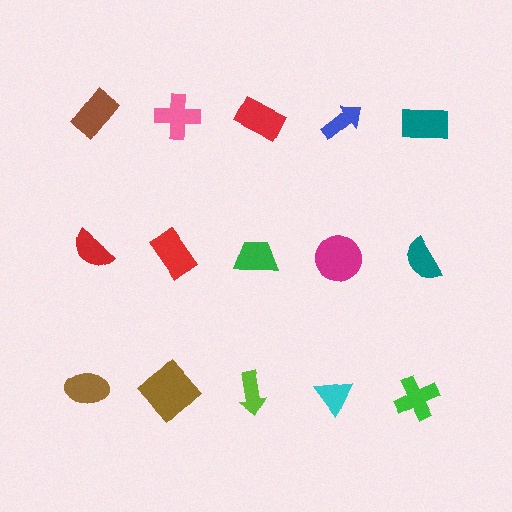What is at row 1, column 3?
A red rectangle.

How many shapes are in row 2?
5 shapes.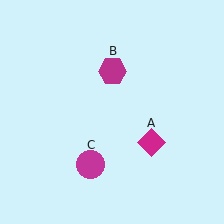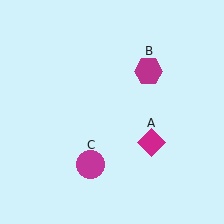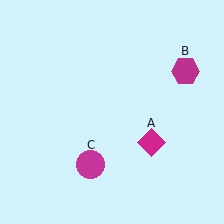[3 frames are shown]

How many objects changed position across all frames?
1 object changed position: magenta hexagon (object B).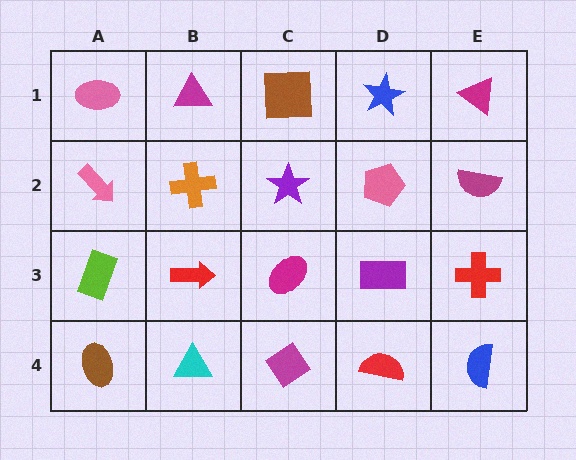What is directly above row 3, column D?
A pink pentagon.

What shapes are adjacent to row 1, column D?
A pink pentagon (row 2, column D), a brown square (row 1, column C), a magenta triangle (row 1, column E).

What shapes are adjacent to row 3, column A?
A pink arrow (row 2, column A), a brown ellipse (row 4, column A), a red arrow (row 3, column B).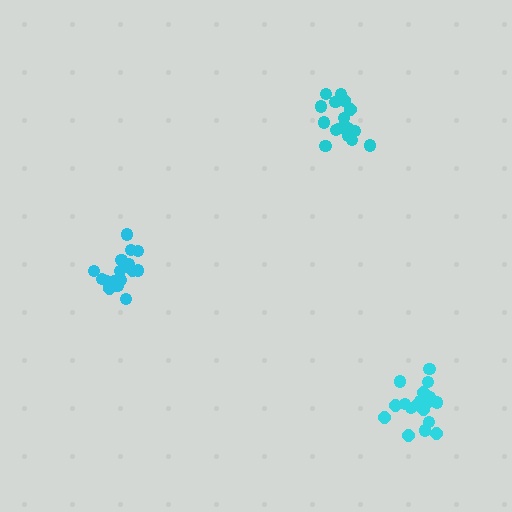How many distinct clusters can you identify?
There are 3 distinct clusters.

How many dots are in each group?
Group 1: 17 dots, Group 2: 18 dots, Group 3: 21 dots (56 total).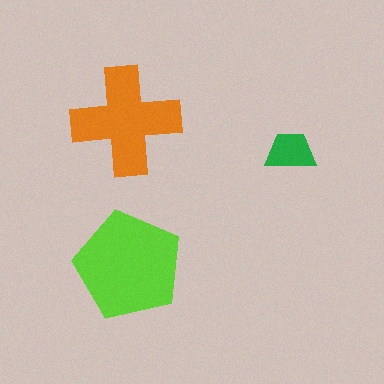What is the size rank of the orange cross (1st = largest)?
2nd.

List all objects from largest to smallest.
The lime pentagon, the orange cross, the green trapezoid.